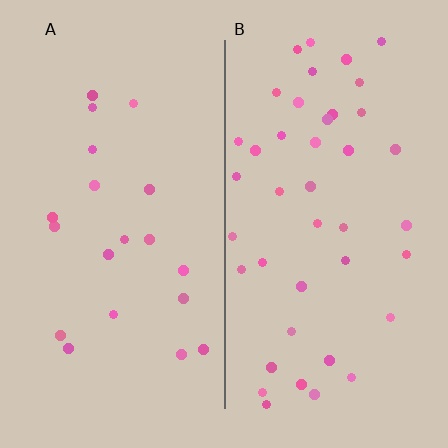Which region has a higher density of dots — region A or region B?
B (the right).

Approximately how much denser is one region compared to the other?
Approximately 2.1× — region B over region A.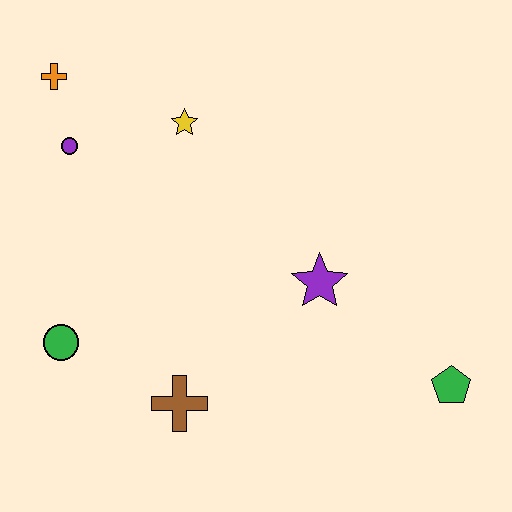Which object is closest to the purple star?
The green pentagon is closest to the purple star.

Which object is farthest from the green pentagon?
The orange cross is farthest from the green pentagon.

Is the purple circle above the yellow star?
No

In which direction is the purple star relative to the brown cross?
The purple star is to the right of the brown cross.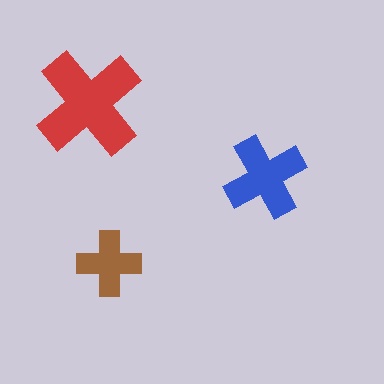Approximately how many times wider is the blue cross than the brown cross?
About 1.5 times wider.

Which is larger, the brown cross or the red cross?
The red one.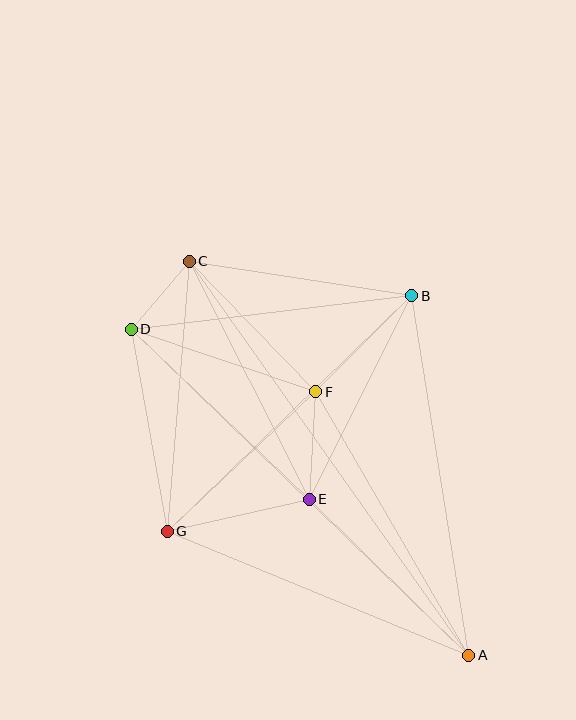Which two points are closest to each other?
Points C and D are closest to each other.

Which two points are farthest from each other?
Points A and C are farthest from each other.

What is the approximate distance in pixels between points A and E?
The distance between A and E is approximately 223 pixels.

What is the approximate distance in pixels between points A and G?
The distance between A and G is approximately 326 pixels.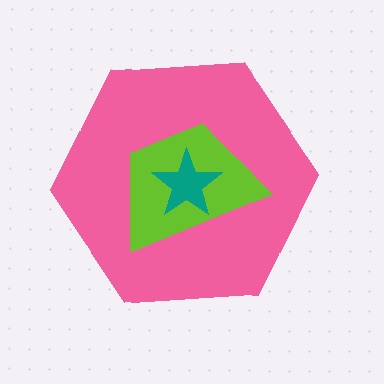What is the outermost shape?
The pink hexagon.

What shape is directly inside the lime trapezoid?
The teal star.